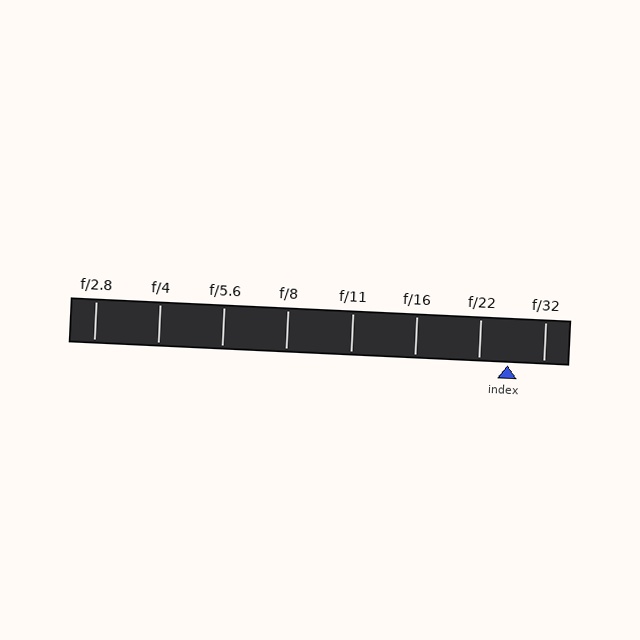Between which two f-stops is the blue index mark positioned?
The index mark is between f/22 and f/32.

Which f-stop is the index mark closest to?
The index mark is closest to f/22.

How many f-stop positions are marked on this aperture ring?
There are 8 f-stop positions marked.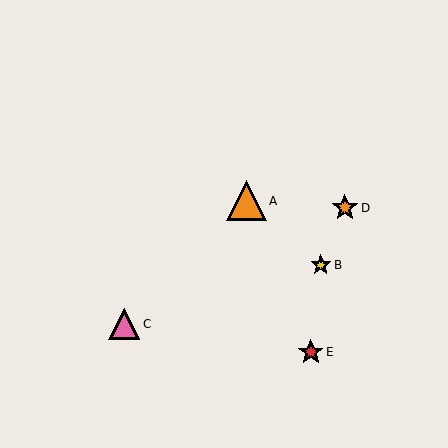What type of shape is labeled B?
Shape B is a yellow star.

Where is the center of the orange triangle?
The center of the orange triangle is at (246, 201).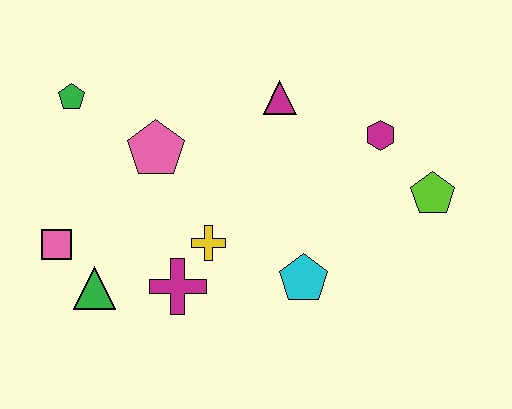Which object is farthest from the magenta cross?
The lime pentagon is farthest from the magenta cross.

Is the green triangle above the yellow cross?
No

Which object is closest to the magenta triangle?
The magenta hexagon is closest to the magenta triangle.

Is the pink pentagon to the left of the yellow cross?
Yes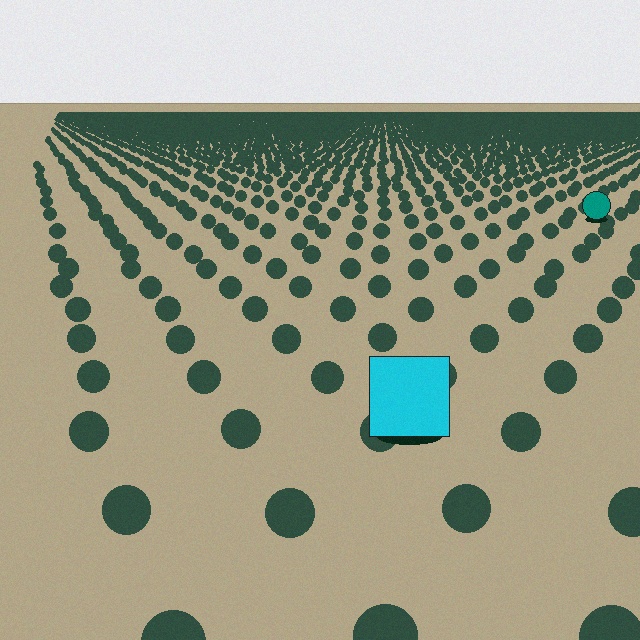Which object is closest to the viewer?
The cyan square is closest. The texture marks near it are larger and more spread out.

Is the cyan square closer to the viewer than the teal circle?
Yes. The cyan square is closer — you can tell from the texture gradient: the ground texture is coarser near it.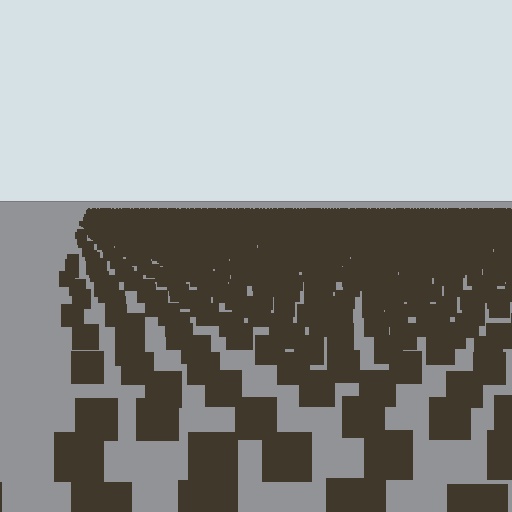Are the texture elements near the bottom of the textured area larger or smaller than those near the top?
Larger. Near the bottom, elements are closer to the viewer and appear at a bigger on-screen size.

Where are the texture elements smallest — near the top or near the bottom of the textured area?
Near the top.